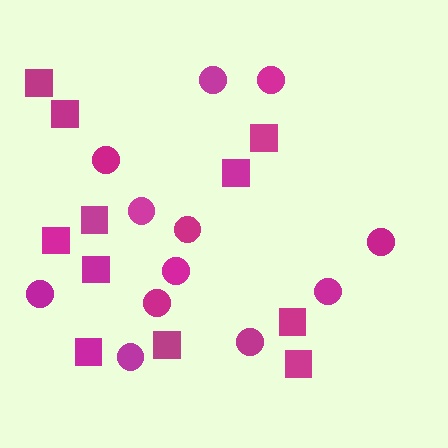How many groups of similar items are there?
There are 2 groups: one group of circles (12) and one group of squares (11).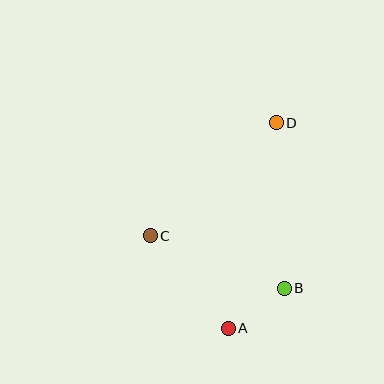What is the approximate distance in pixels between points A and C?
The distance between A and C is approximately 121 pixels.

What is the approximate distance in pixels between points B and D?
The distance between B and D is approximately 166 pixels.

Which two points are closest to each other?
Points A and B are closest to each other.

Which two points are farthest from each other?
Points A and D are farthest from each other.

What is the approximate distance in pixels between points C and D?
The distance between C and D is approximately 169 pixels.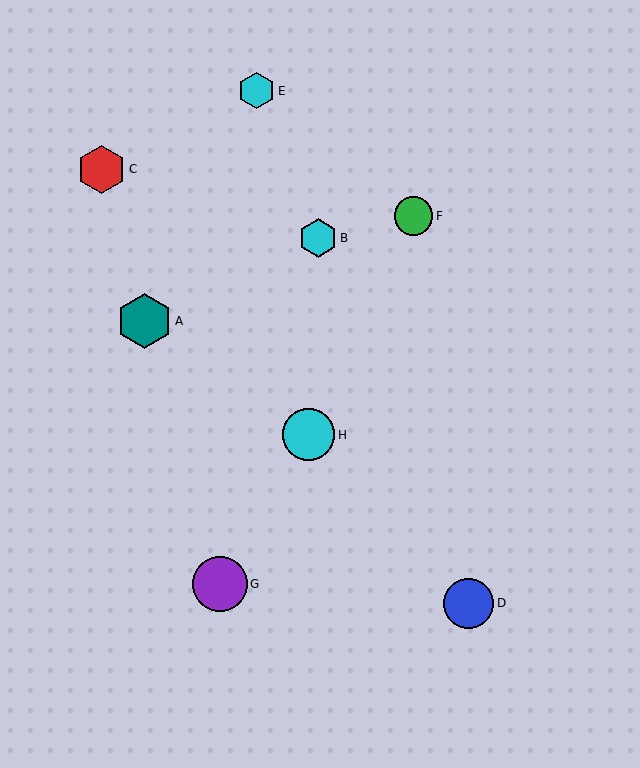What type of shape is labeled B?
Shape B is a cyan hexagon.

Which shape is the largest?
The purple circle (labeled G) is the largest.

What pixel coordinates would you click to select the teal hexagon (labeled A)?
Click at (144, 321) to select the teal hexagon A.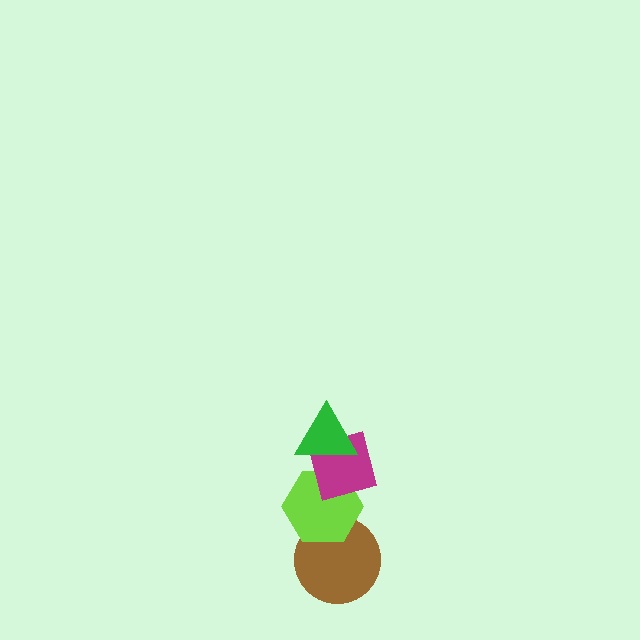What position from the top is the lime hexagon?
The lime hexagon is 3rd from the top.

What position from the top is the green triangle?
The green triangle is 1st from the top.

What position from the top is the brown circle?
The brown circle is 4th from the top.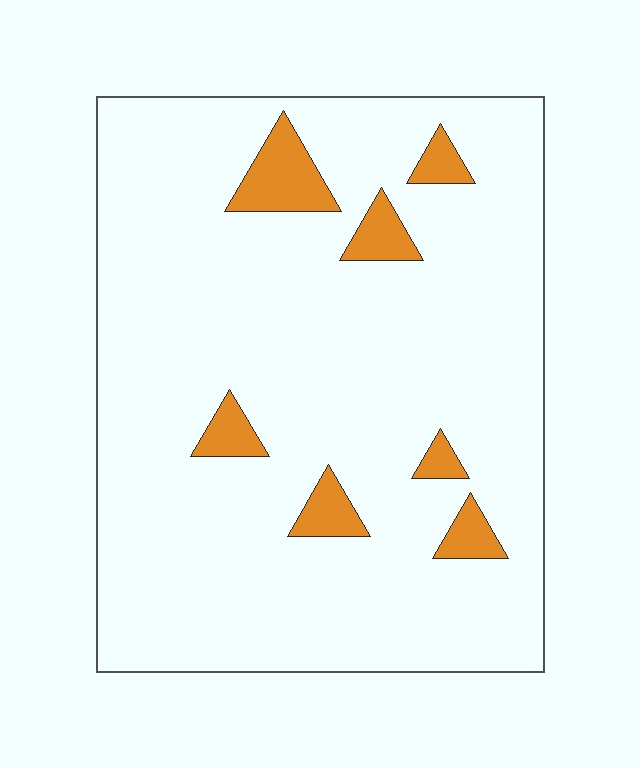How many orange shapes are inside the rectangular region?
7.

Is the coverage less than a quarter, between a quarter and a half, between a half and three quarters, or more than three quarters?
Less than a quarter.